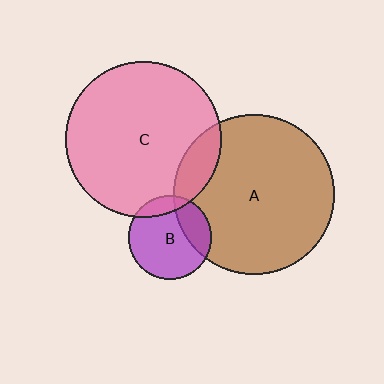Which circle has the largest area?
Circle A (brown).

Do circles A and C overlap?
Yes.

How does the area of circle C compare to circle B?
Approximately 3.5 times.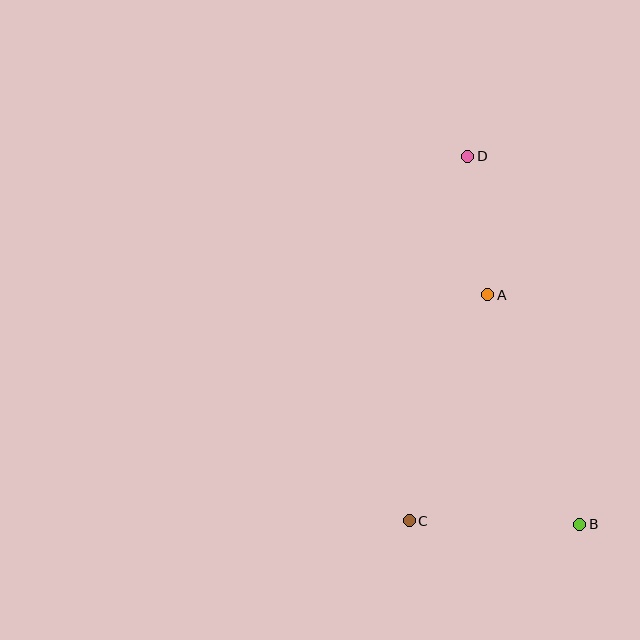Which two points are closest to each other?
Points A and D are closest to each other.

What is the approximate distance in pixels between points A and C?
The distance between A and C is approximately 240 pixels.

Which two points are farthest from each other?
Points B and D are farthest from each other.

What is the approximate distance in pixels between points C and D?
The distance between C and D is approximately 369 pixels.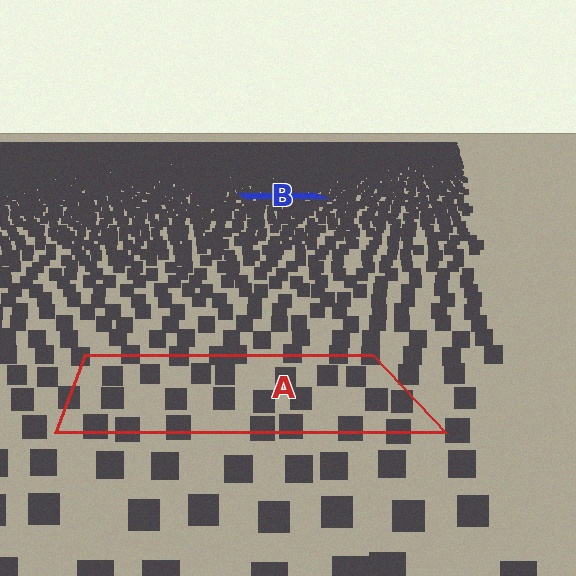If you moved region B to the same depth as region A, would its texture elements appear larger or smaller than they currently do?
They would appear larger. At a closer depth, the same texture elements are projected at a bigger on-screen size.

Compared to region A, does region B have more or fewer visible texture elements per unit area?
Region B has more texture elements per unit area — they are packed more densely because it is farther away.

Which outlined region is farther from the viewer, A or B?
Region B is farther from the viewer — the texture elements inside it appear smaller and more densely packed.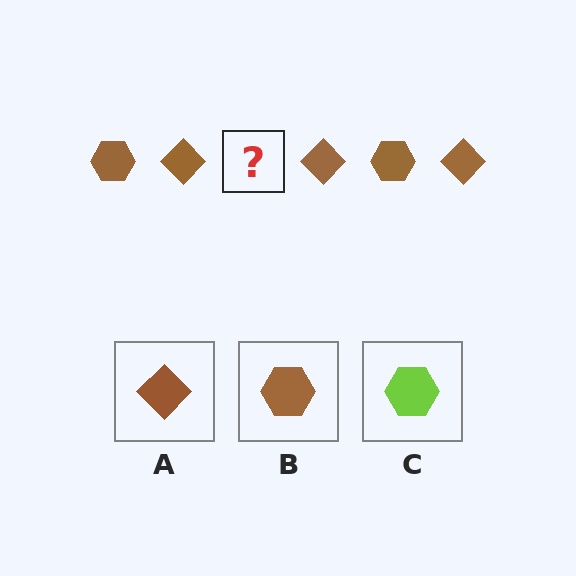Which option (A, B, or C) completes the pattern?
B.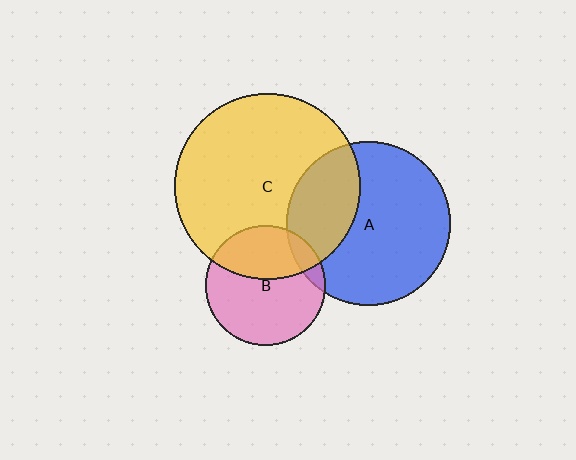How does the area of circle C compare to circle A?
Approximately 1.3 times.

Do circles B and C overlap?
Yes.